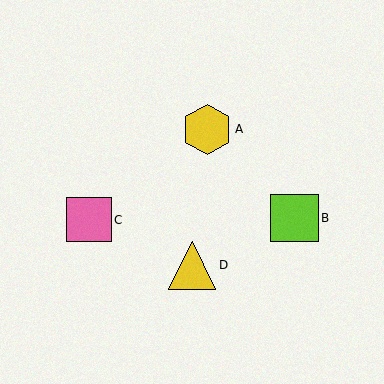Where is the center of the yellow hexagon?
The center of the yellow hexagon is at (207, 129).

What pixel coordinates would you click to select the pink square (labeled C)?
Click at (89, 220) to select the pink square C.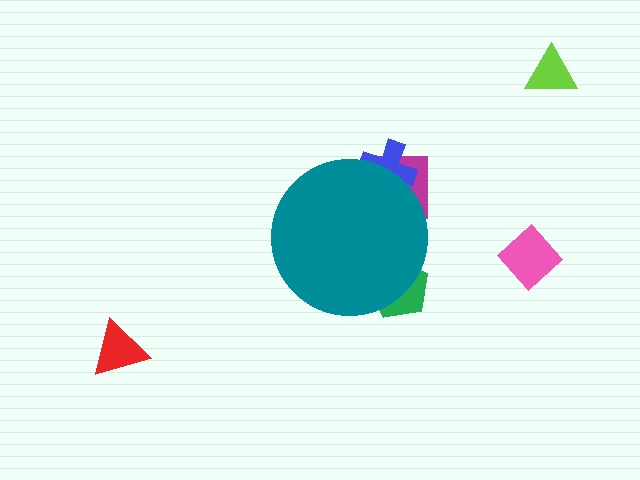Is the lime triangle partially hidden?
No, the lime triangle is fully visible.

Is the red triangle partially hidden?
No, the red triangle is fully visible.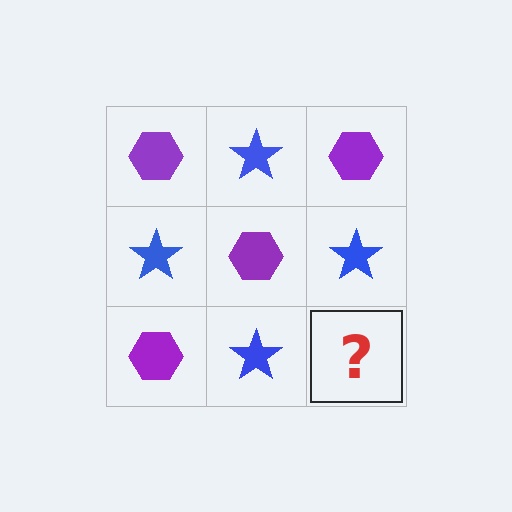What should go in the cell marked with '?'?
The missing cell should contain a purple hexagon.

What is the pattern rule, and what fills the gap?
The rule is that it alternates purple hexagon and blue star in a checkerboard pattern. The gap should be filled with a purple hexagon.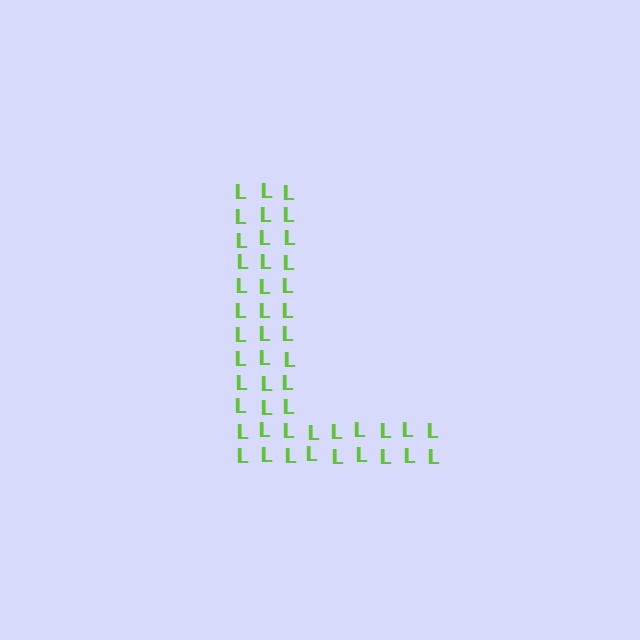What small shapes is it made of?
It is made of small letter L's.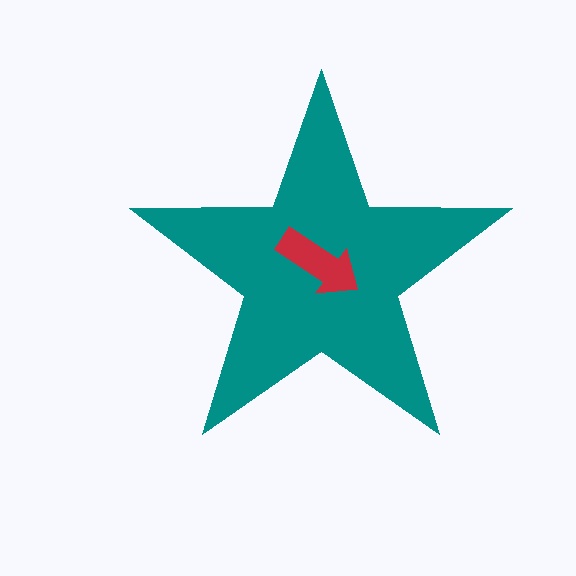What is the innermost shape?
The red arrow.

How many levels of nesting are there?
2.